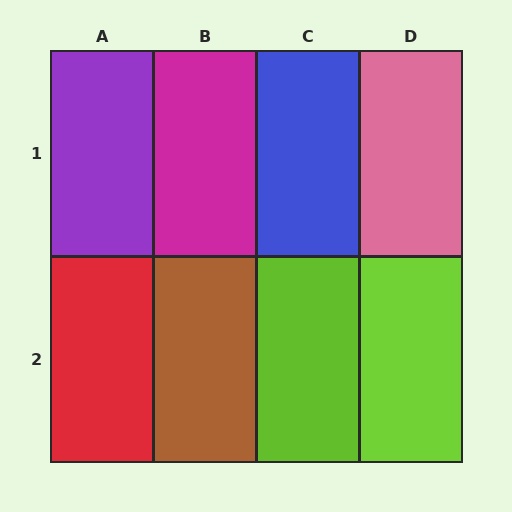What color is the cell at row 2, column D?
Lime.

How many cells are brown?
1 cell is brown.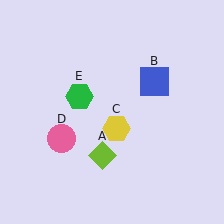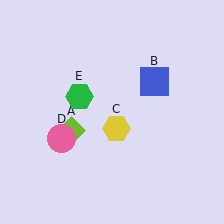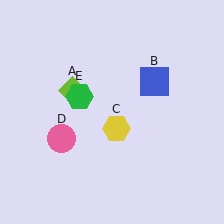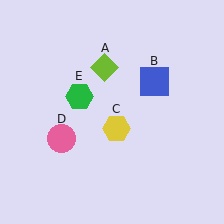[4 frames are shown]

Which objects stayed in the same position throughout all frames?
Blue square (object B) and yellow hexagon (object C) and pink circle (object D) and green hexagon (object E) remained stationary.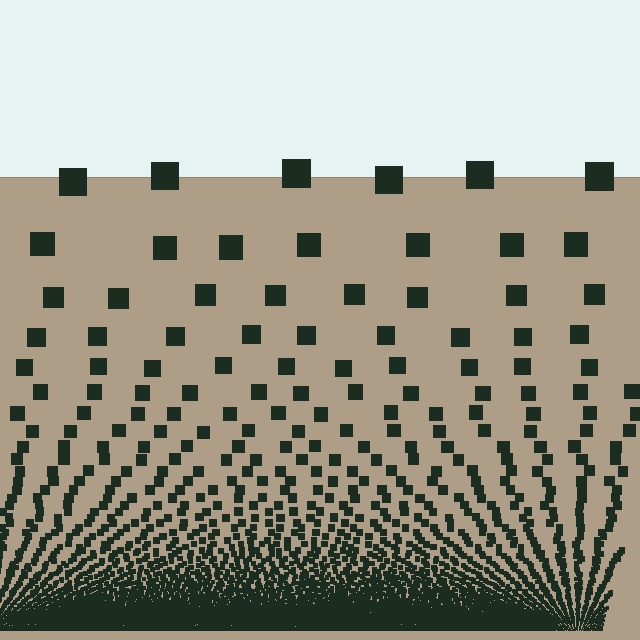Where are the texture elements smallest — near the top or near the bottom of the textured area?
Near the bottom.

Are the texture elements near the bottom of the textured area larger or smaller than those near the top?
Smaller. The gradient is inverted — elements near the bottom are smaller and denser.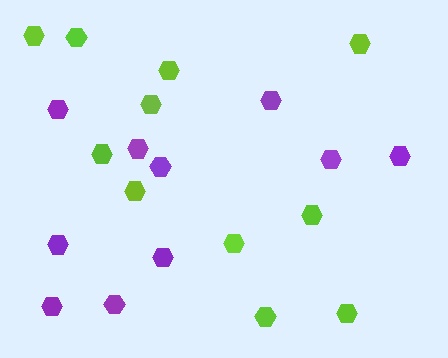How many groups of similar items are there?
There are 2 groups: one group of lime hexagons (11) and one group of purple hexagons (10).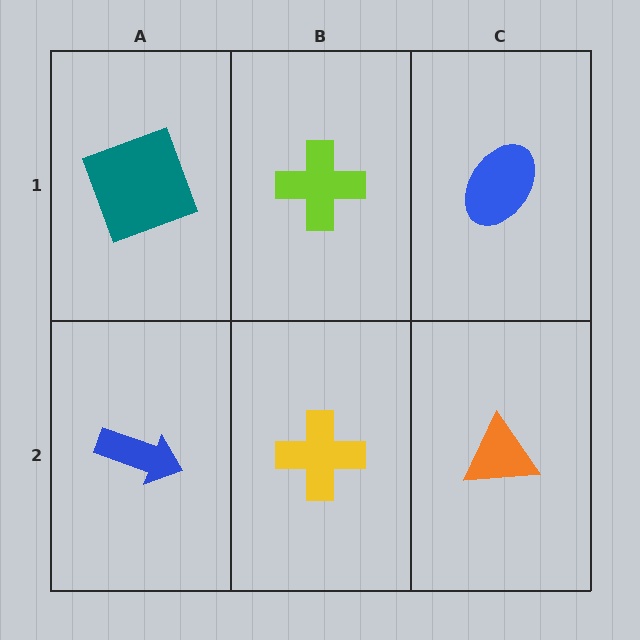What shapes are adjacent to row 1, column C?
An orange triangle (row 2, column C), a lime cross (row 1, column B).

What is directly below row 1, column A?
A blue arrow.